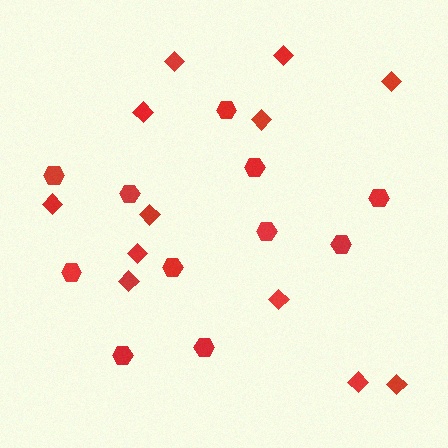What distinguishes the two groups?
There are 2 groups: one group of diamonds (12) and one group of hexagons (11).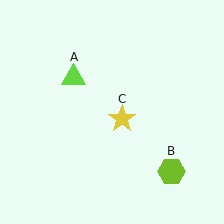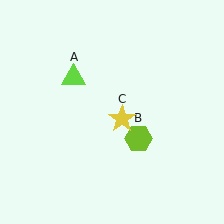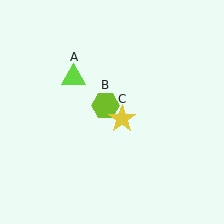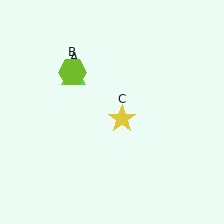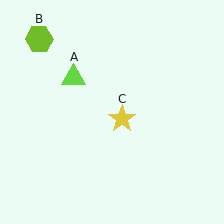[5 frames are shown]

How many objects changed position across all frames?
1 object changed position: lime hexagon (object B).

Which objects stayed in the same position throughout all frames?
Lime triangle (object A) and yellow star (object C) remained stationary.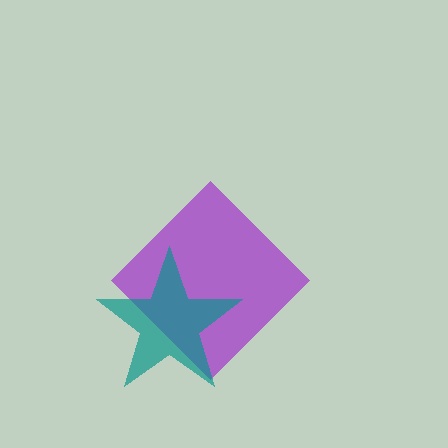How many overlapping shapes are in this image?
There are 2 overlapping shapes in the image.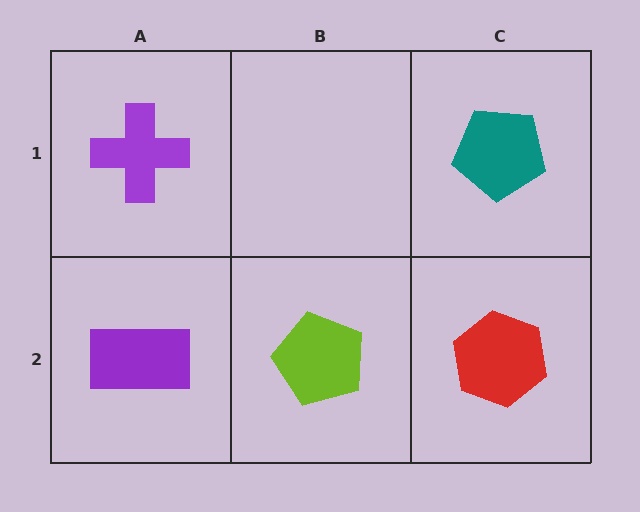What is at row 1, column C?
A teal pentagon.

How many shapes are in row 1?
2 shapes.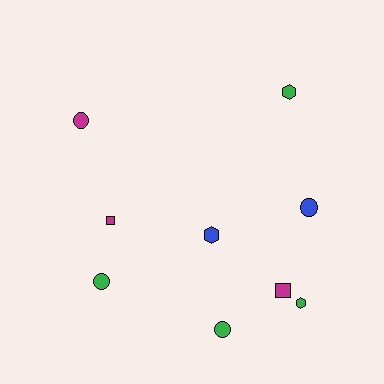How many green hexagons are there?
There are 2 green hexagons.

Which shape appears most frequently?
Circle, with 4 objects.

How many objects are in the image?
There are 9 objects.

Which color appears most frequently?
Green, with 4 objects.